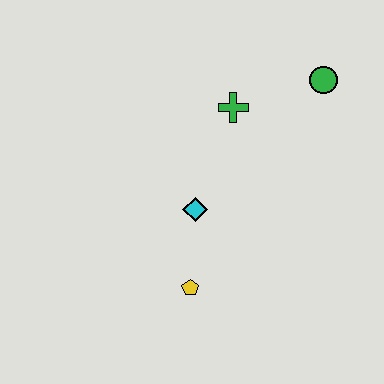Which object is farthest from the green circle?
The yellow pentagon is farthest from the green circle.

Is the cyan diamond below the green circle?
Yes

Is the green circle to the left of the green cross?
No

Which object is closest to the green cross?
The green circle is closest to the green cross.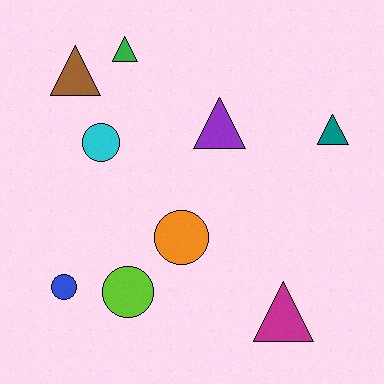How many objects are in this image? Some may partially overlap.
There are 9 objects.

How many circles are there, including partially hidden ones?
There are 4 circles.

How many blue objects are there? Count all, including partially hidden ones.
There is 1 blue object.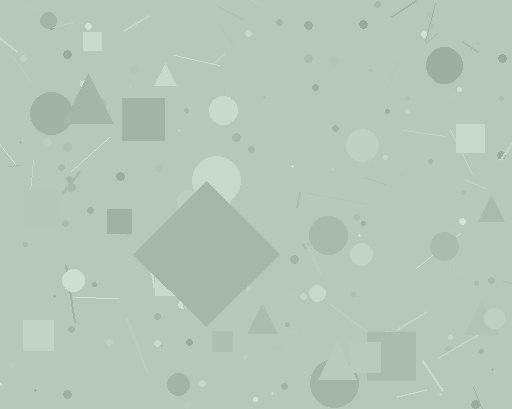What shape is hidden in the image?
A diamond is hidden in the image.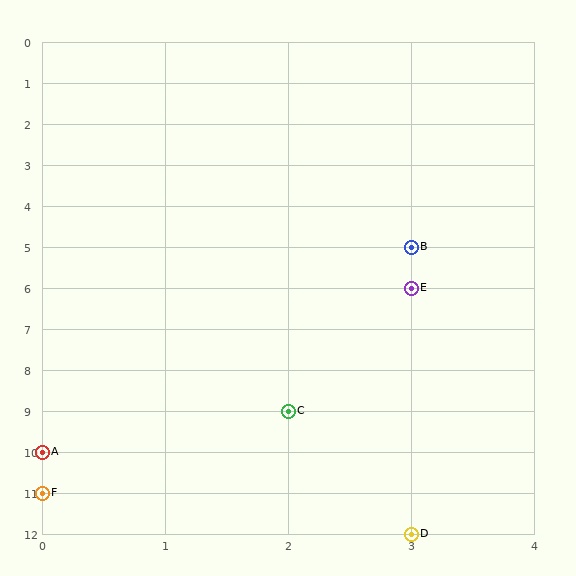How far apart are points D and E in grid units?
Points D and E are 6 rows apart.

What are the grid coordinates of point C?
Point C is at grid coordinates (2, 9).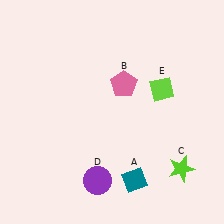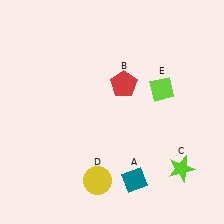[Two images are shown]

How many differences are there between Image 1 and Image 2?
There are 2 differences between the two images.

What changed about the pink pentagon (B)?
In Image 1, B is pink. In Image 2, it changed to red.